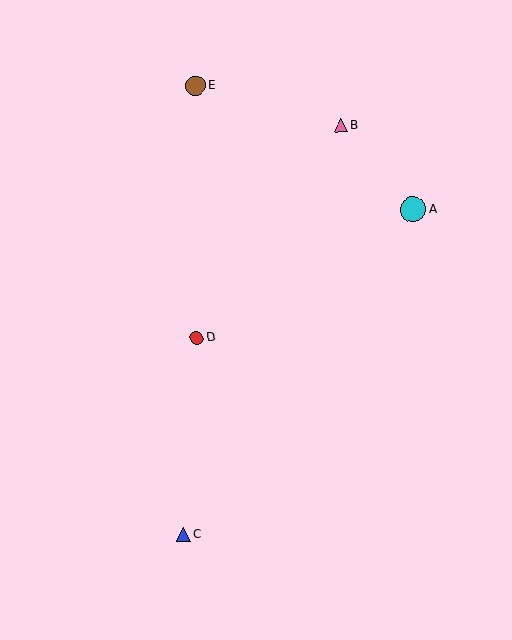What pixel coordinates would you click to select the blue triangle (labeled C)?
Click at (184, 534) to select the blue triangle C.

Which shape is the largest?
The cyan circle (labeled A) is the largest.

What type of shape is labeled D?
Shape D is a red circle.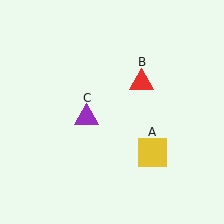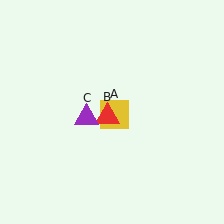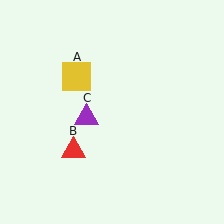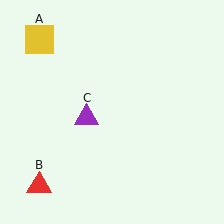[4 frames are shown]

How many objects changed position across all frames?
2 objects changed position: yellow square (object A), red triangle (object B).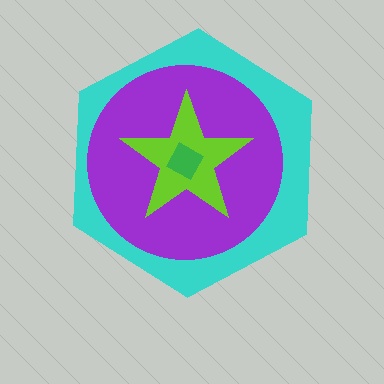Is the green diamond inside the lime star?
Yes.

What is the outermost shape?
The cyan hexagon.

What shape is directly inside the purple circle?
The lime star.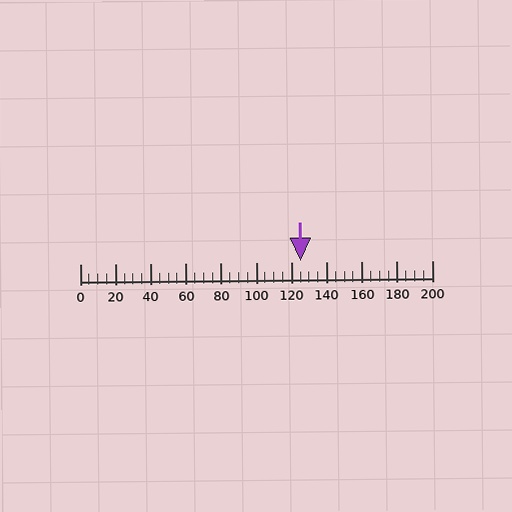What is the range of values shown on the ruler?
The ruler shows values from 0 to 200.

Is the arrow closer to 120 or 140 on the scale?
The arrow is closer to 120.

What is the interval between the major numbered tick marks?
The major tick marks are spaced 20 units apart.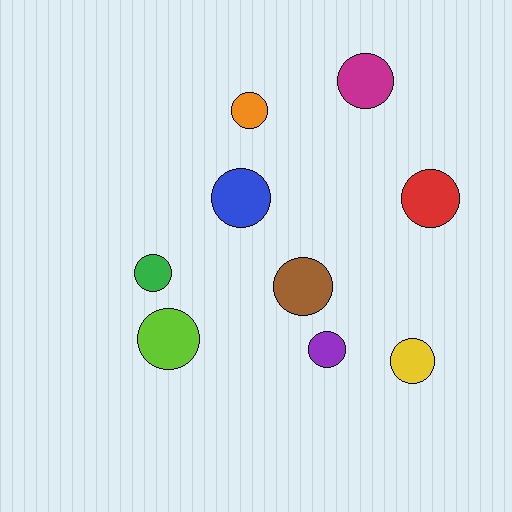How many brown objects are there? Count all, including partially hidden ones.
There is 1 brown object.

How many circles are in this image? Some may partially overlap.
There are 9 circles.